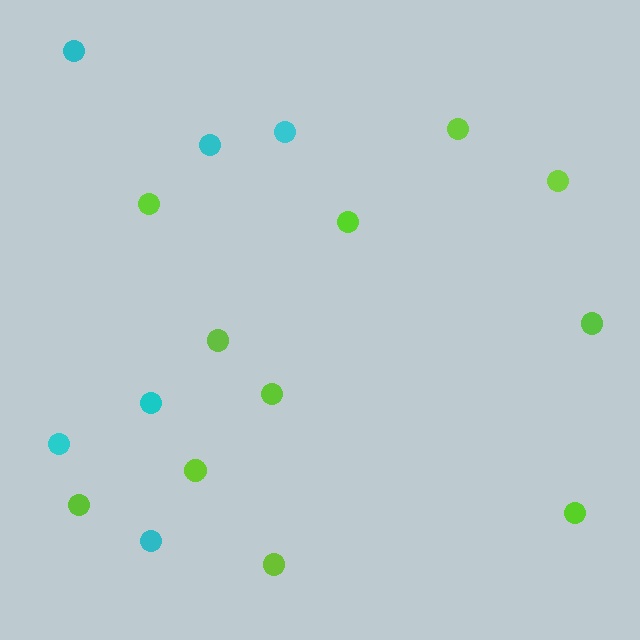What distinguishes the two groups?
There are 2 groups: one group of cyan circles (6) and one group of lime circles (11).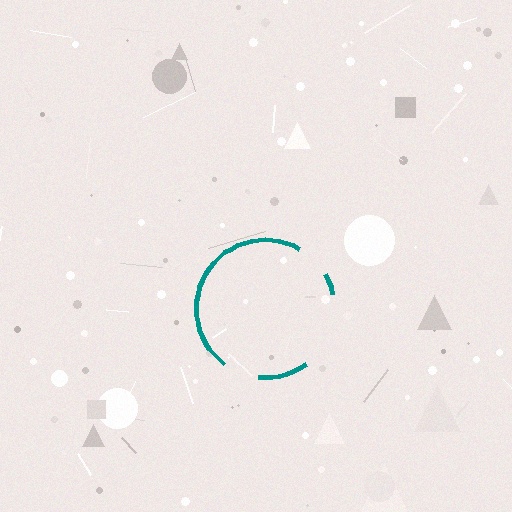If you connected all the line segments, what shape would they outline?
They would outline a circle.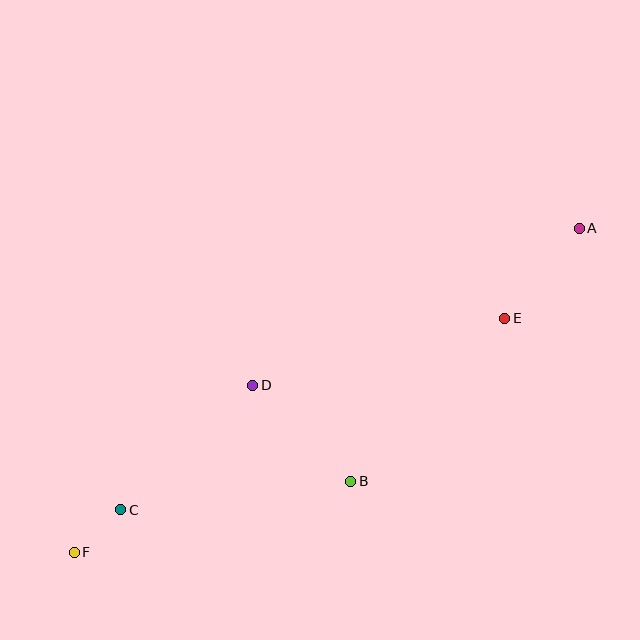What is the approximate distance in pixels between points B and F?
The distance between B and F is approximately 285 pixels.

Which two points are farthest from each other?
Points A and F are farthest from each other.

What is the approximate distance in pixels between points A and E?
The distance between A and E is approximately 116 pixels.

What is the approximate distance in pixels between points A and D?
The distance between A and D is approximately 362 pixels.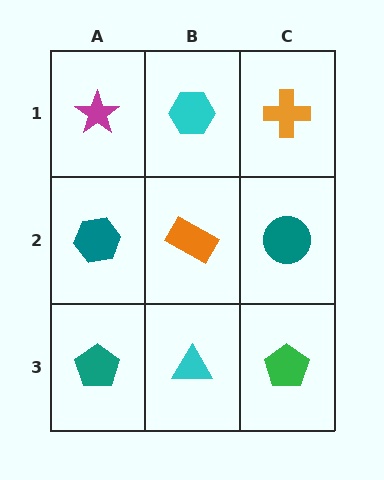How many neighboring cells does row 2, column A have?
3.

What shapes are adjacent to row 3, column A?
A teal hexagon (row 2, column A), a cyan triangle (row 3, column B).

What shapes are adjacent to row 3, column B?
An orange rectangle (row 2, column B), a teal pentagon (row 3, column A), a green pentagon (row 3, column C).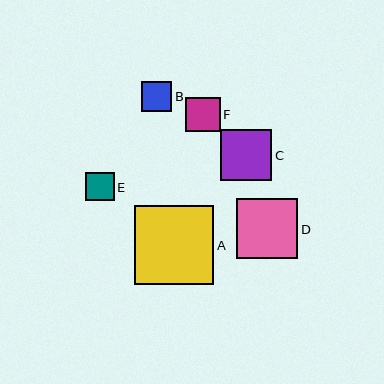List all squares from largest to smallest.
From largest to smallest: A, D, C, F, B, E.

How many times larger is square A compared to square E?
Square A is approximately 2.7 times the size of square E.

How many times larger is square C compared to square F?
Square C is approximately 1.5 times the size of square F.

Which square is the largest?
Square A is the largest with a size of approximately 79 pixels.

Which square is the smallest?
Square E is the smallest with a size of approximately 29 pixels.